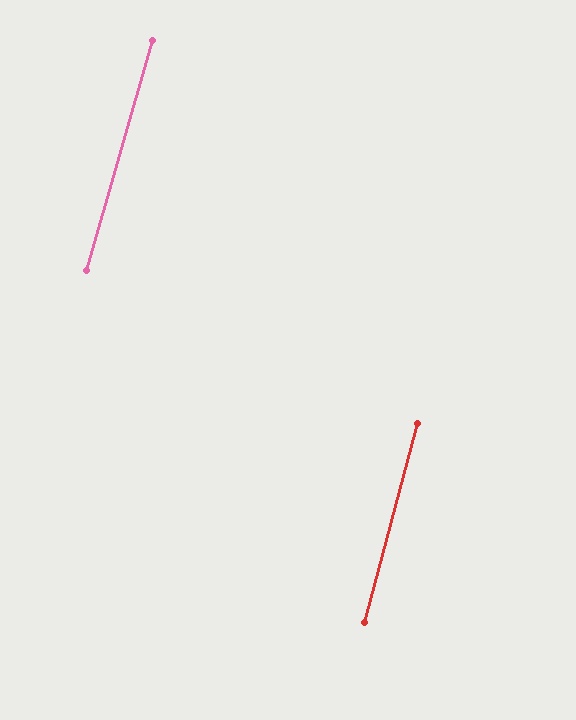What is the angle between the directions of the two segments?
Approximately 1 degree.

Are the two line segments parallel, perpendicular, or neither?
Parallel — their directions differ by only 1.1°.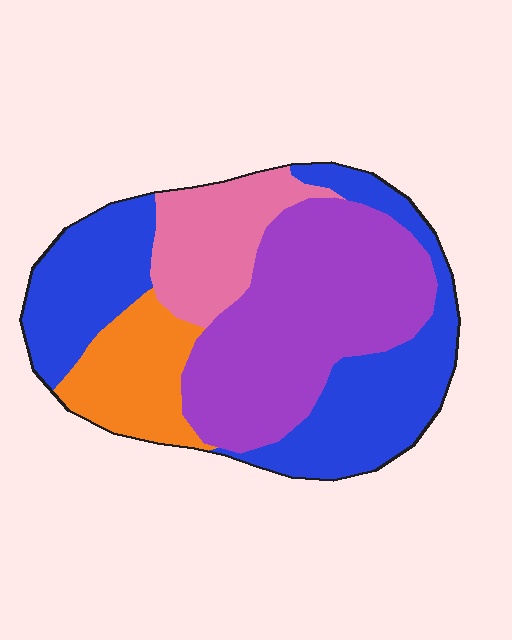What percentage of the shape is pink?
Pink takes up less than a sixth of the shape.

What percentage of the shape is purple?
Purple covers 36% of the shape.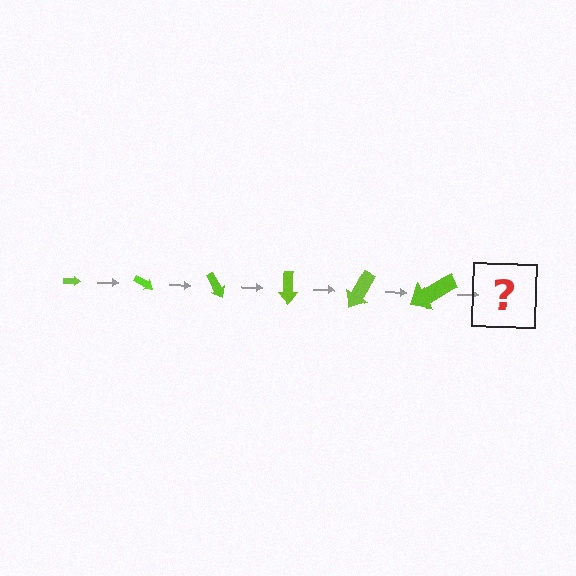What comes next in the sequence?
The next element should be an arrow, larger than the previous one and rotated 180 degrees from the start.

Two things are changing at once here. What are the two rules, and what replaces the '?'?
The two rules are that the arrow grows larger each step and it rotates 30 degrees each step. The '?' should be an arrow, larger than the previous one and rotated 180 degrees from the start.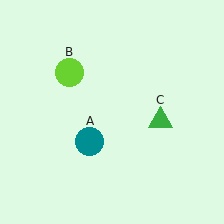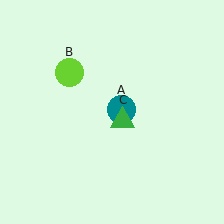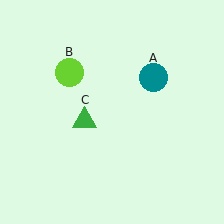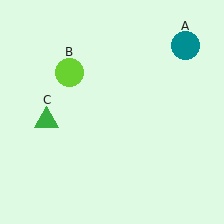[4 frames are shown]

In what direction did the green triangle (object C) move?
The green triangle (object C) moved left.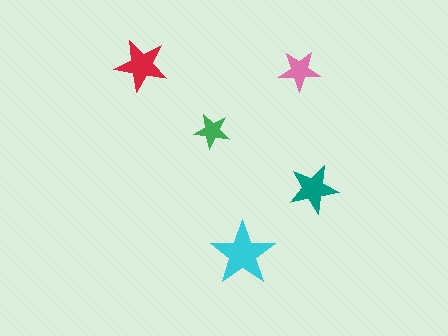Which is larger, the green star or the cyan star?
The cyan one.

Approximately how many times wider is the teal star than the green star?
About 1.5 times wider.